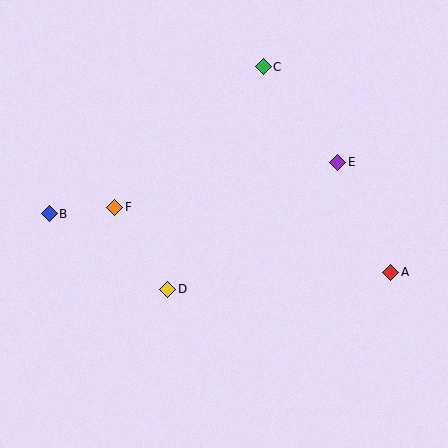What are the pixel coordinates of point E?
Point E is at (338, 162).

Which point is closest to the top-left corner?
Point B is closest to the top-left corner.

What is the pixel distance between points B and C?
The distance between B and C is 260 pixels.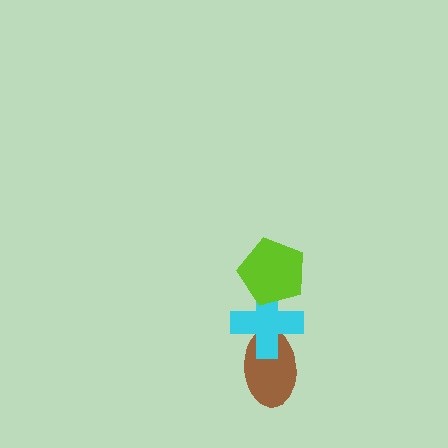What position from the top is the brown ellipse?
The brown ellipse is 3rd from the top.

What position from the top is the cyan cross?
The cyan cross is 2nd from the top.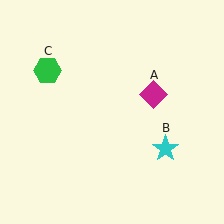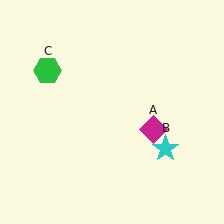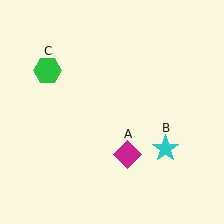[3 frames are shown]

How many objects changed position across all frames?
1 object changed position: magenta diamond (object A).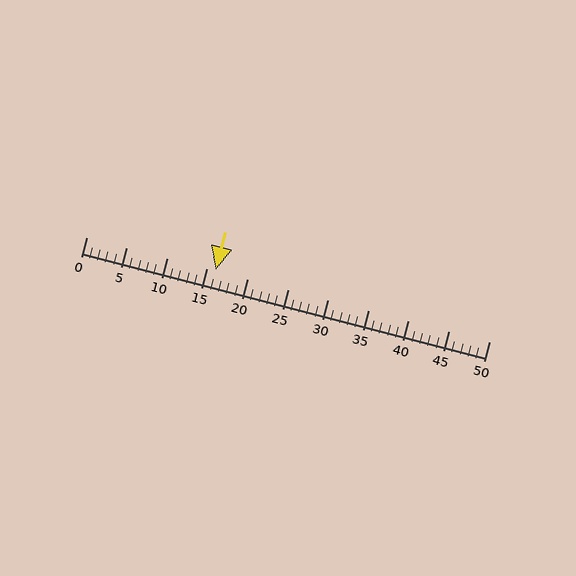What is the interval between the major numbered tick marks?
The major tick marks are spaced 5 units apart.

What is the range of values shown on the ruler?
The ruler shows values from 0 to 50.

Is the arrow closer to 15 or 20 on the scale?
The arrow is closer to 15.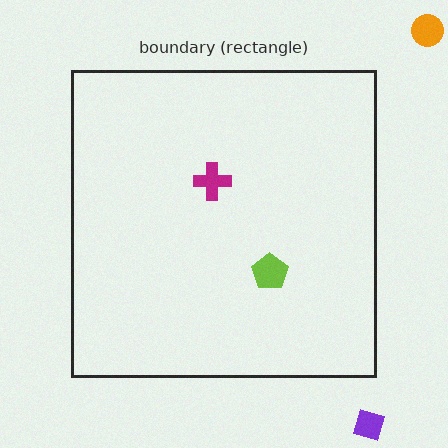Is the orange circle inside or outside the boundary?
Outside.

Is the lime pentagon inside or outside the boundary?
Inside.